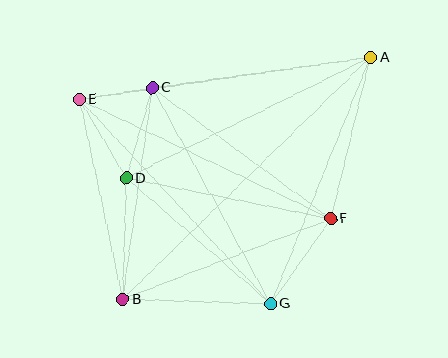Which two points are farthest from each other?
Points A and B are farthest from each other.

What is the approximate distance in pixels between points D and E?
The distance between D and E is approximately 92 pixels.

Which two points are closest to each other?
Points C and E are closest to each other.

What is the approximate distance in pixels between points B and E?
The distance between B and E is approximately 205 pixels.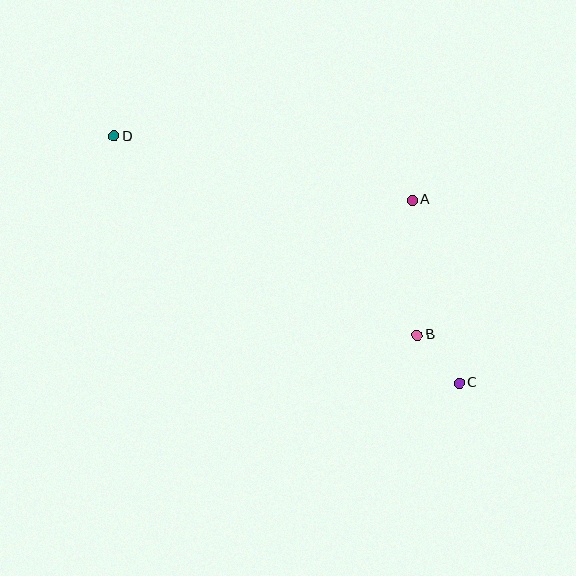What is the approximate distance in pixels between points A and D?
The distance between A and D is approximately 305 pixels.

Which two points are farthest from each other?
Points C and D are farthest from each other.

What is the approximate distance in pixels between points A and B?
The distance between A and B is approximately 135 pixels.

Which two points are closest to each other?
Points B and C are closest to each other.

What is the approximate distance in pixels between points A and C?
The distance between A and C is approximately 189 pixels.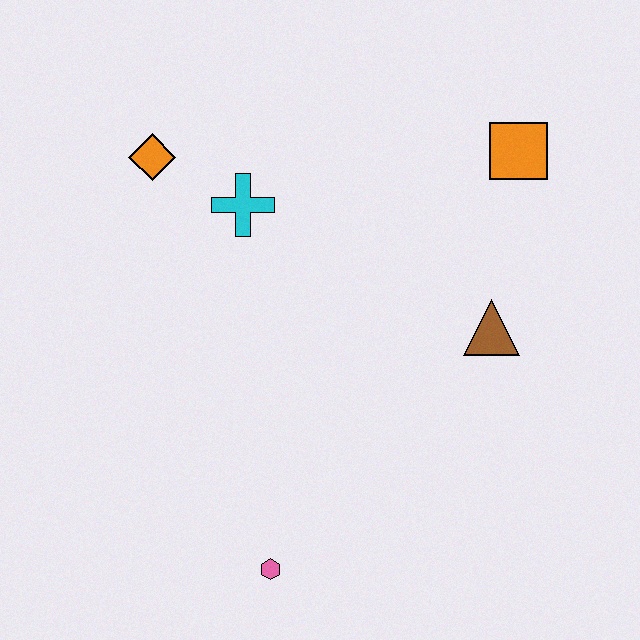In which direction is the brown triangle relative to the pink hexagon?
The brown triangle is above the pink hexagon.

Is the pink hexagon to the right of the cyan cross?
Yes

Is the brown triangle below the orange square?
Yes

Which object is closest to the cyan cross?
The orange diamond is closest to the cyan cross.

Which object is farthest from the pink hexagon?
The orange square is farthest from the pink hexagon.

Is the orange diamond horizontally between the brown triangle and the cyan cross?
No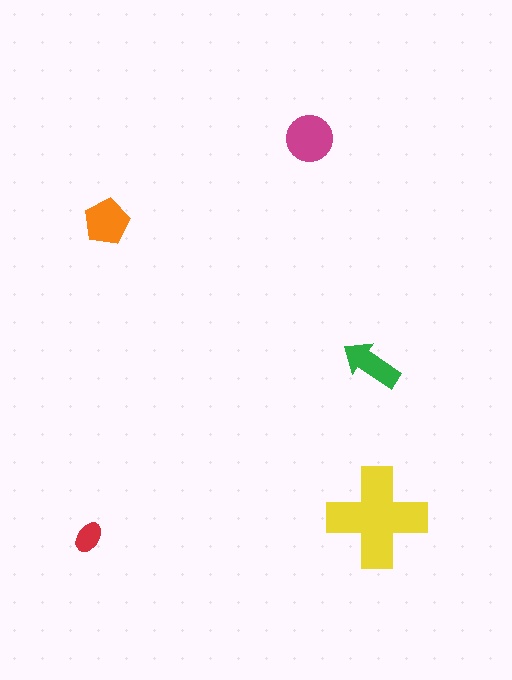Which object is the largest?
The yellow cross.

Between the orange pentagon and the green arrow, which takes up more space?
The orange pentagon.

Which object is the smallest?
The red ellipse.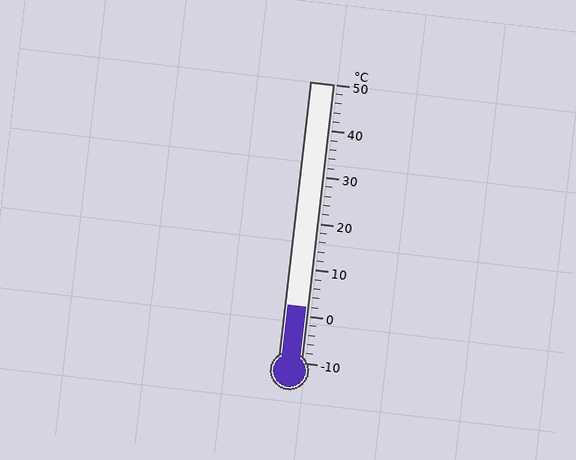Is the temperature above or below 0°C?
The temperature is above 0°C.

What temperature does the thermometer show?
The thermometer shows approximately 2°C.